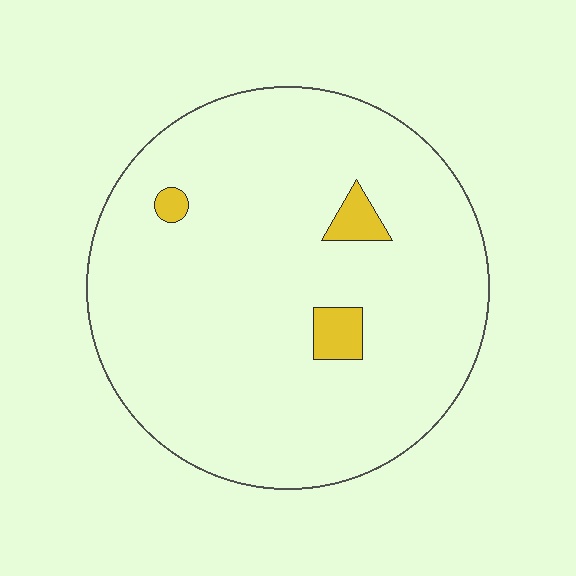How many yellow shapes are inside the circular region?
3.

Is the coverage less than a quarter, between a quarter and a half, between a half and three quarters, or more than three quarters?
Less than a quarter.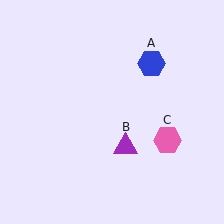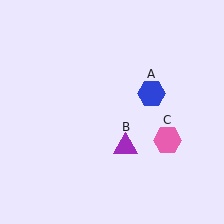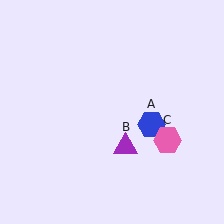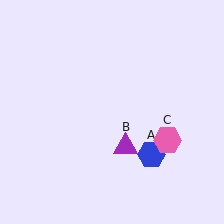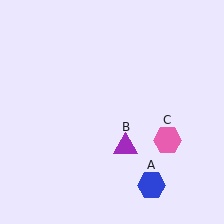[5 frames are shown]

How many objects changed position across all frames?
1 object changed position: blue hexagon (object A).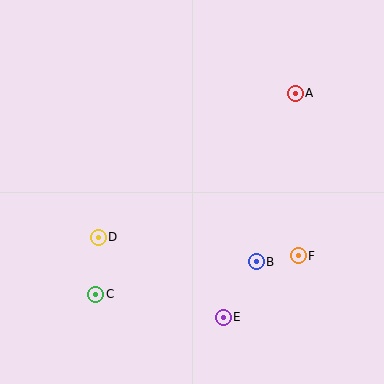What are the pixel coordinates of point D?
Point D is at (98, 237).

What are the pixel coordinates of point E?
Point E is at (223, 317).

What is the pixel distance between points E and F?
The distance between E and F is 97 pixels.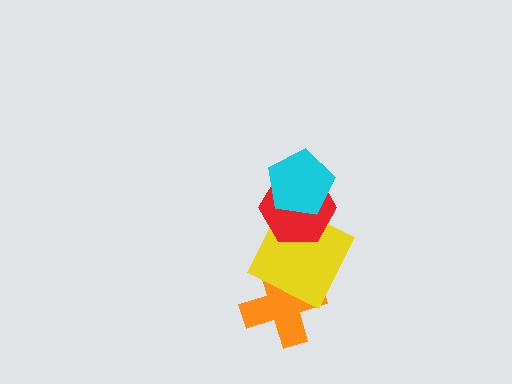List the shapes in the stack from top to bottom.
From top to bottom: the cyan pentagon, the red hexagon, the yellow square, the orange cross.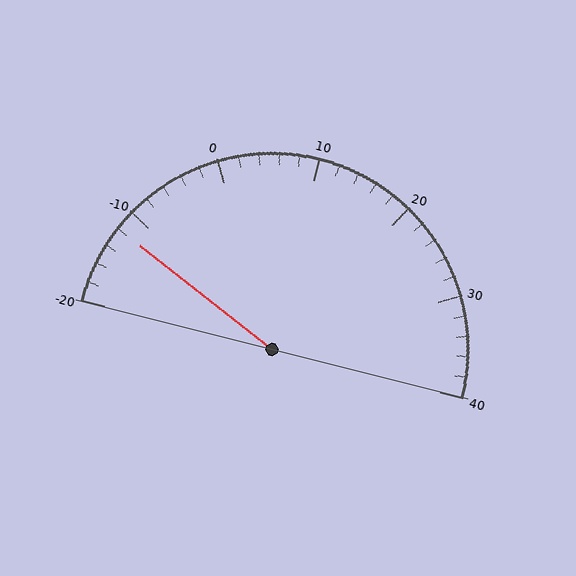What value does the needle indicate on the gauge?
The needle indicates approximately -12.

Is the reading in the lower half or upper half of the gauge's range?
The reading is in the lower half of the range (-20 to 40).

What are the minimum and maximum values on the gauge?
The gauge ranges from -20 to 40.